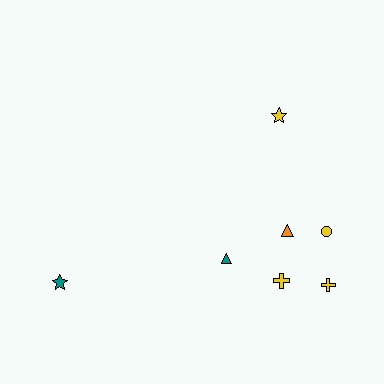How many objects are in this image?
There are 7 objects.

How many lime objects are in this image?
There are no lime objects.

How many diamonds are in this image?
There are no diamonds.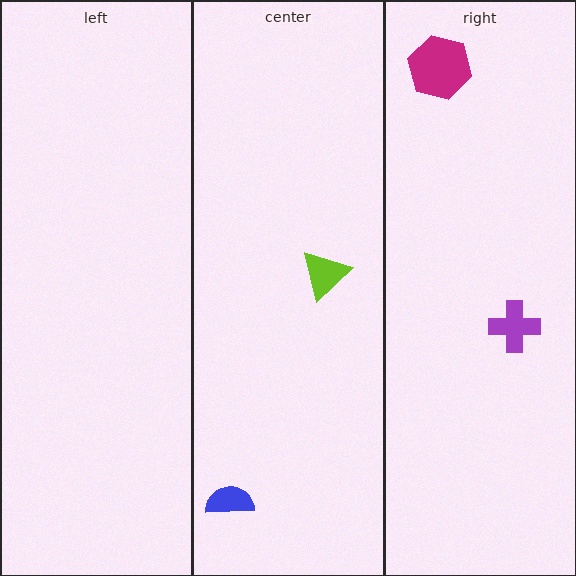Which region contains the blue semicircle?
The center region.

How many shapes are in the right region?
2.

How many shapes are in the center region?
2.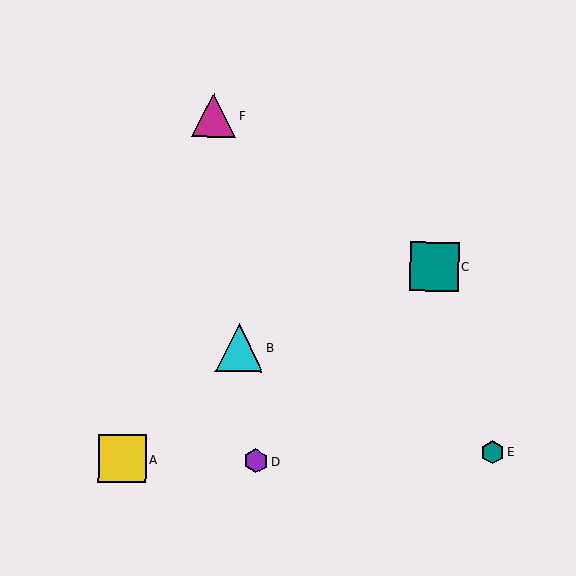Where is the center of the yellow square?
The center of the yellow square is at (122, 459).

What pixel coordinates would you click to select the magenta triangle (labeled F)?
Click at (214, 115) to select the magenta triangle F.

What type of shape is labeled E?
Shape E is a teal hexagon.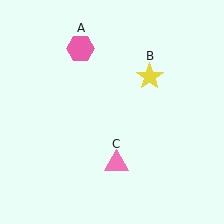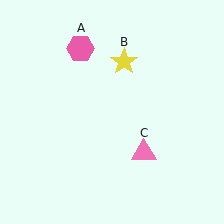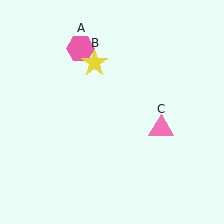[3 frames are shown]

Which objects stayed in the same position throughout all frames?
Pink hexagon (object A) remained stationary.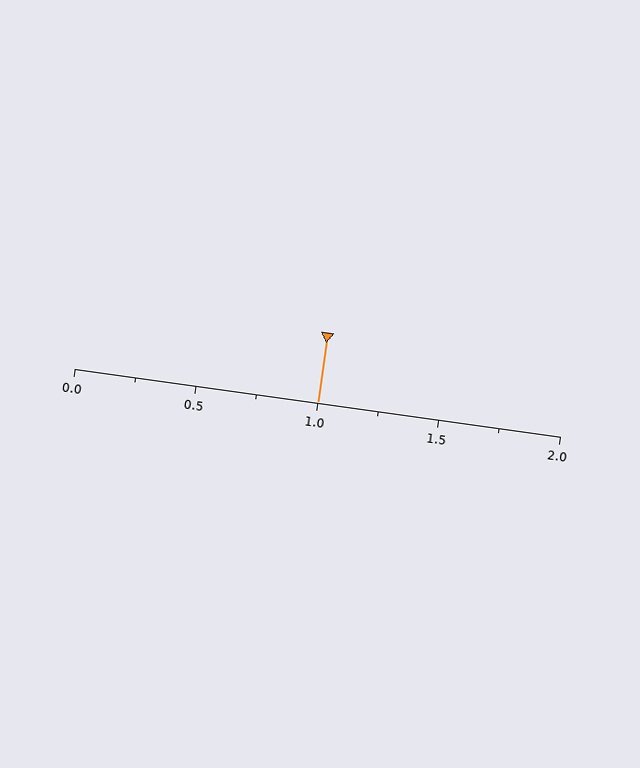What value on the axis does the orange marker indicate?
The marker indicates approximately 1.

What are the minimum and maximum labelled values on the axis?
The axis runs from 0.0 to 2.0.